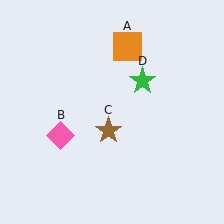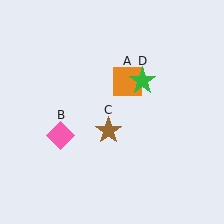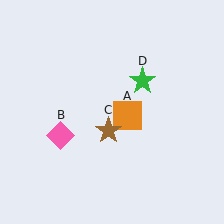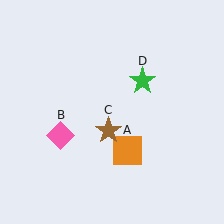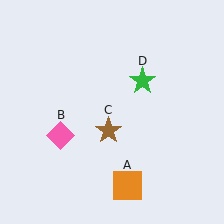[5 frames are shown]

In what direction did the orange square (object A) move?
The orange square (object A) moved down.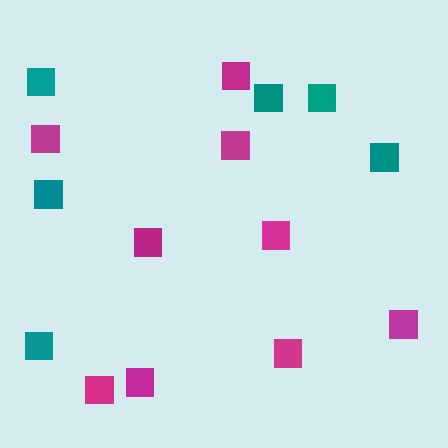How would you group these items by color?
There are 2 groups: one group of magenta squares (9) and one group of teal squares (6).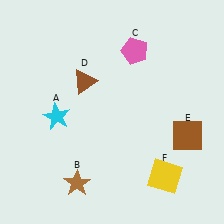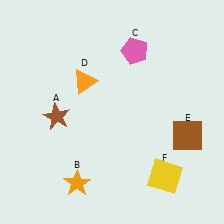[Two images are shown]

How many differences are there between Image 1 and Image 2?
There are 3 differences between the two images.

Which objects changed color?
A changed from cyan to brown. B changed from brown to orange. D changed from brown to orange.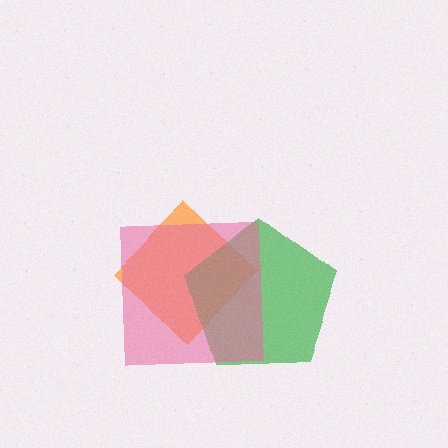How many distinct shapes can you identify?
There are 3 distinct shapes: an orange diamond, a green pentagon, a pink square.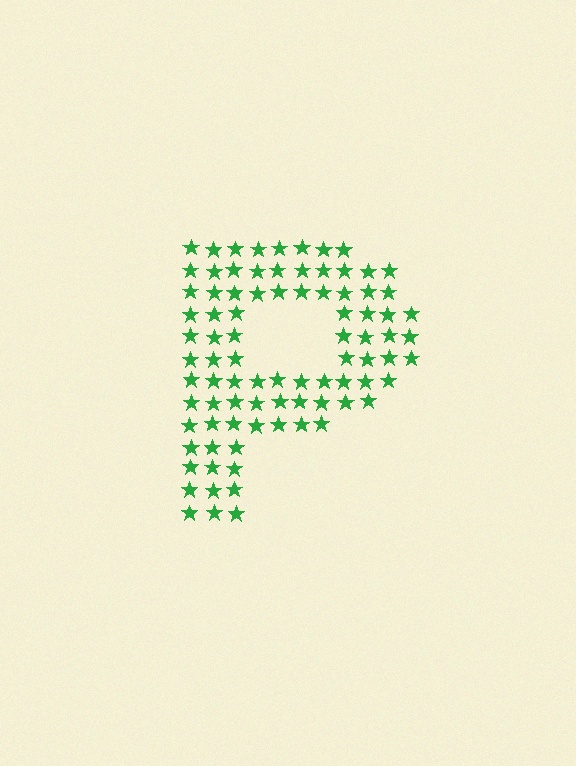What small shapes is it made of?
It is made of small stars.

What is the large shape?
The large shape is the letter P.